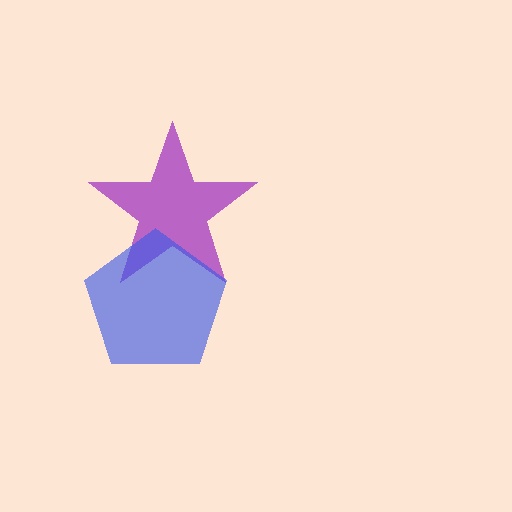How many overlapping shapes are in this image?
There are 2 overlapping shapes in the image.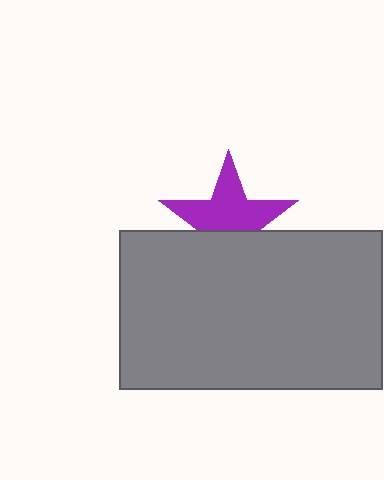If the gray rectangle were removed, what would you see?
You would see the complete purple star.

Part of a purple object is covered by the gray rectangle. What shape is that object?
It is a star.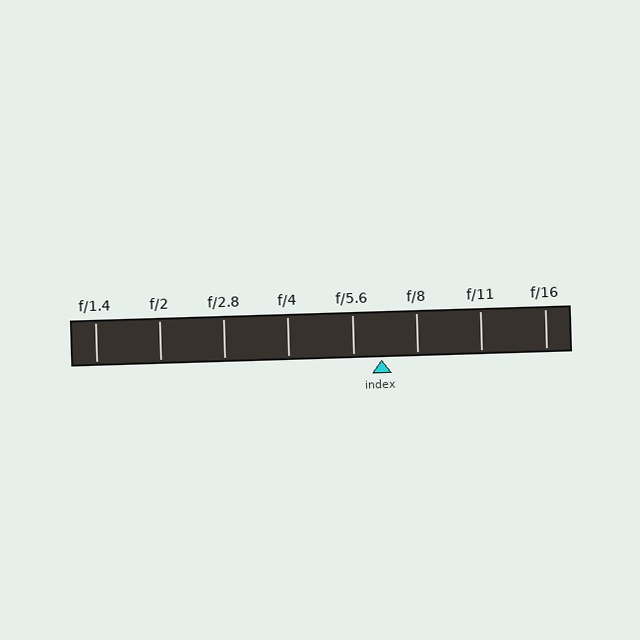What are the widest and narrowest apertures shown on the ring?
The widest aperture shown is f/1.4 and the narrowest is f/16.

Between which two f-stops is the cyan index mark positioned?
The index mark is between f/5.6 and f/8.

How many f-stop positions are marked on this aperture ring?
There are 8 f-stop positions marked.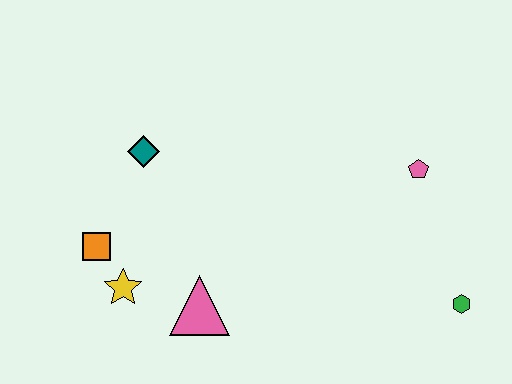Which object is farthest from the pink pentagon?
The orange square is farthest from the pink pentagon.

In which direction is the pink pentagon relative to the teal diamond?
The pink pentagon is to the right of the teal diamond.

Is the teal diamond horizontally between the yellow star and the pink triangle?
Yes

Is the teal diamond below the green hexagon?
No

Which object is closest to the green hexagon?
The pink pentagon is closest to the green hexagon.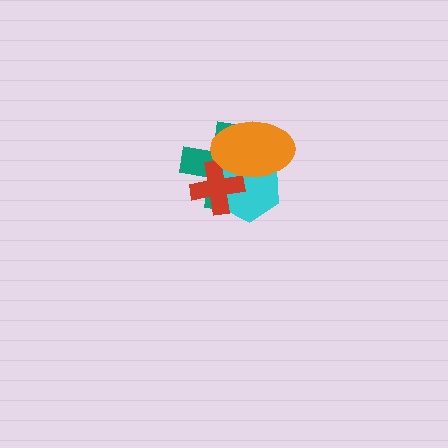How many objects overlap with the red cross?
3 objects overlap with the red cross.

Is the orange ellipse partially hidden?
No, no other shape covers it.